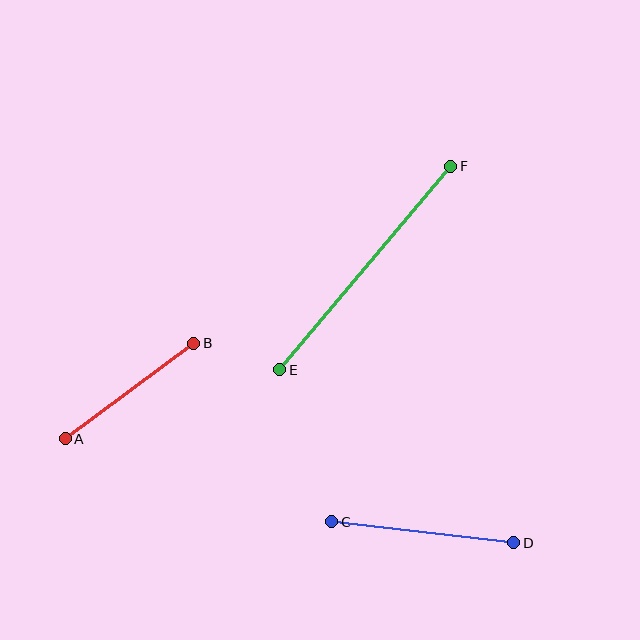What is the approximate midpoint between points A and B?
The midpoint is at approximately (130, 391) pixels.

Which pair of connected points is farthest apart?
Points E and F are farthest apart.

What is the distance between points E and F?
The distance is approximately 266 pixels.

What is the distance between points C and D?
The distance is approximately 183 pixels.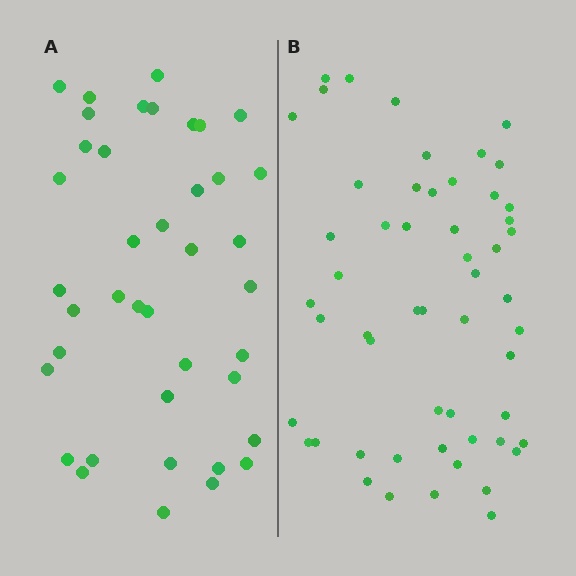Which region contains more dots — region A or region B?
Region B (the right region) has more dots.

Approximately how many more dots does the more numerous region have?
Region B has approximately 15 more dots than region A.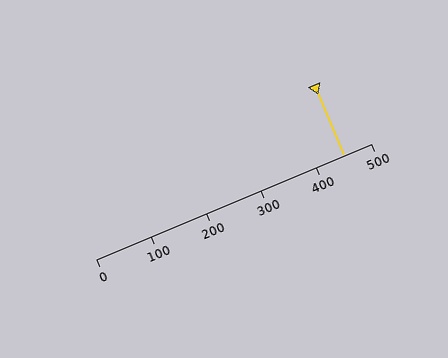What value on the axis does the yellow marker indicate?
The marker indicates approximately 450.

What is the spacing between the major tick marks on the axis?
The major ticks are spaced 100 apart.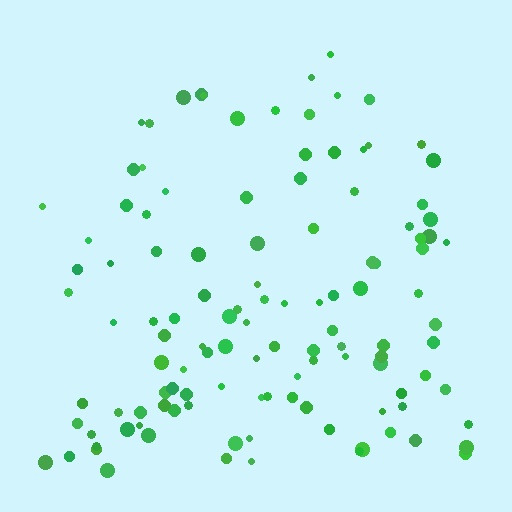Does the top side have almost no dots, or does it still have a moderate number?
Still a moderate number, just noticeably fewer than the bottom.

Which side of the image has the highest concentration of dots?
The bottom.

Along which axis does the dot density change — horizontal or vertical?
Vertical.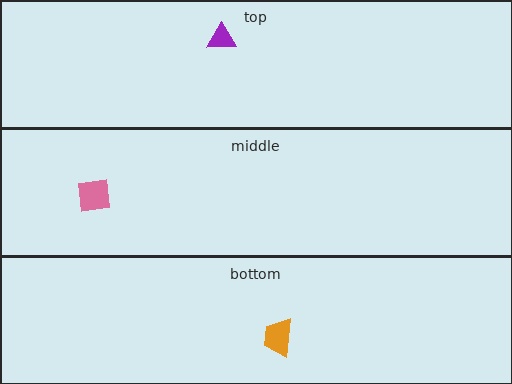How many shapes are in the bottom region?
1.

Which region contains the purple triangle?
The top region.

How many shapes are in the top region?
1.